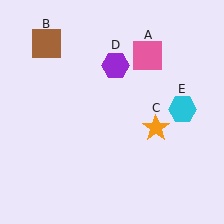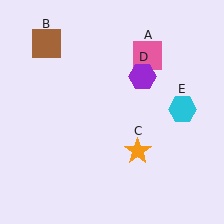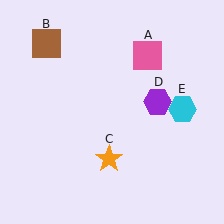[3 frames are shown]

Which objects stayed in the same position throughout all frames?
Pink square (object A) and brown square (object B) and cyan hexagon (object E) remained stationary.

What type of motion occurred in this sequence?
The orange star (object C), purple hexagon (object D) rotated clockwise around the center of the scene.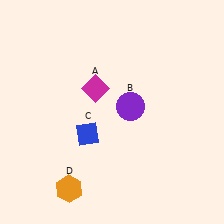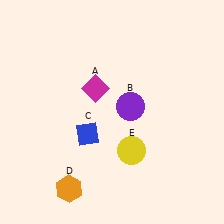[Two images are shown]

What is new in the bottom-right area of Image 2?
A yellow circle (E) was added in the bottom-right area of Image 2.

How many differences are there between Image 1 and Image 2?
There is 1 difference between the two images.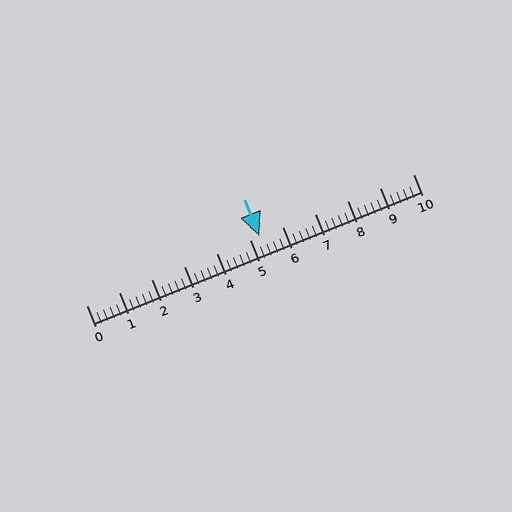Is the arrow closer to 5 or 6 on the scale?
The arrow is closer to 5.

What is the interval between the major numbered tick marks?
The major tick marks are spaced 1 units apart.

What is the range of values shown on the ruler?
The ruler shows values from 0 to 10.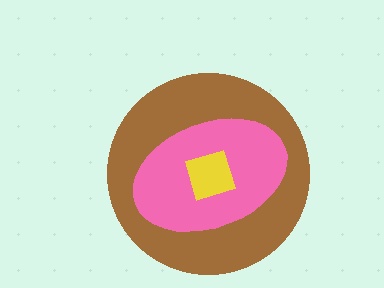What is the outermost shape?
The brown circle.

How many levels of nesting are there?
3.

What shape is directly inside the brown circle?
The pink ellipse.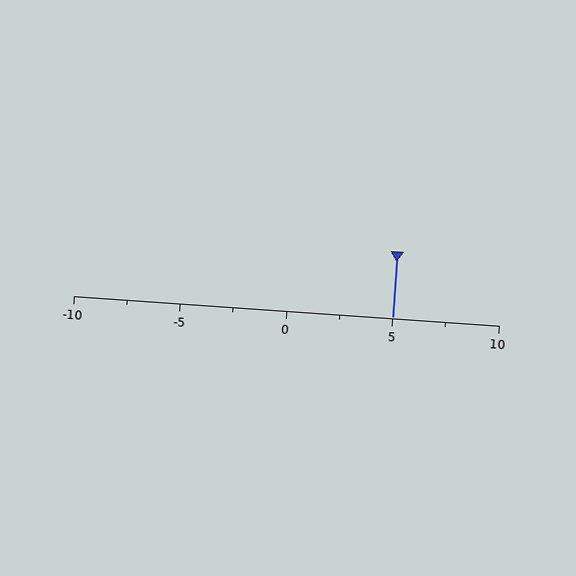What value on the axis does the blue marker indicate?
The marker indicates approximately 5.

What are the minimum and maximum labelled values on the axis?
The axis runs from -10 to 10.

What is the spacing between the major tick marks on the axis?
The major ticks are spaced 5 apart.